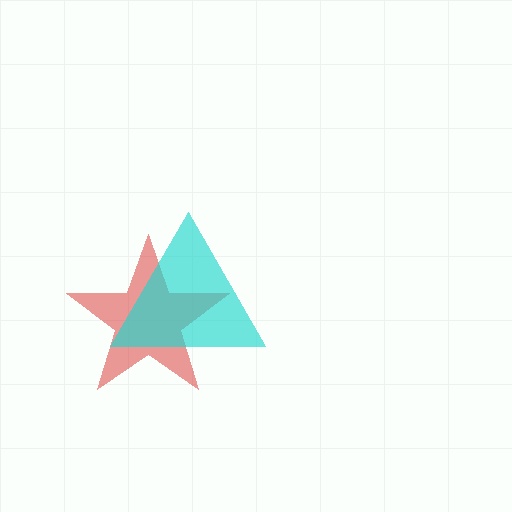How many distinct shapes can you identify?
There are 2 distinct shapes: a red star, a cyan triangle.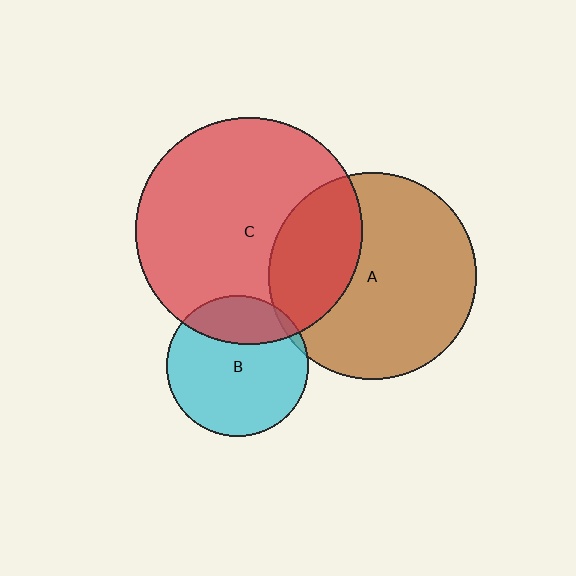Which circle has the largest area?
Circle C (red).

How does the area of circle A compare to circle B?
Approximately 2.2 times.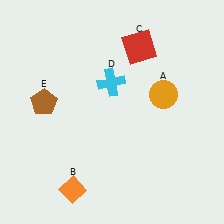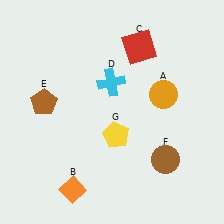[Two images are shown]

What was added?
A brown circle (F), a yellow pentagon (G) were added in Image 2.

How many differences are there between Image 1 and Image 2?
There are 2 differences between the two images.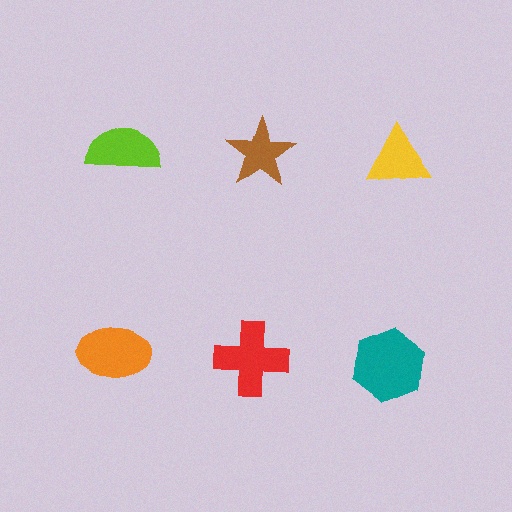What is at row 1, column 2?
A brown star.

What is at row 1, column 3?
A yellow triangle.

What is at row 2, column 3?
A teal hexagon.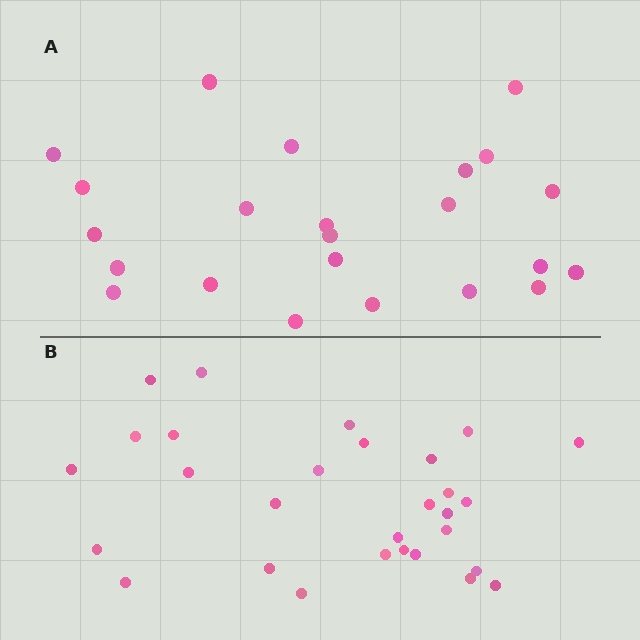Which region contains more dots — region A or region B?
Region B (the bottom region) has more dots.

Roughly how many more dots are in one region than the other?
Region B has about 6 more dots than region A.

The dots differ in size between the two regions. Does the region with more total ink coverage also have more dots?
No. Region A has more total ink coverage because its dots are larger, but region B actually contains more individual dots. Total area can be misleading — the number of items is what matters here.